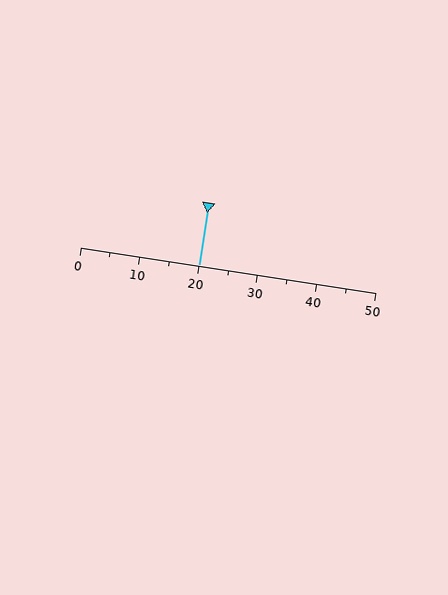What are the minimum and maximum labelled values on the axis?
The axis runs from 0 to 50.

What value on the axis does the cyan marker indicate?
The marker indicates approximately 20.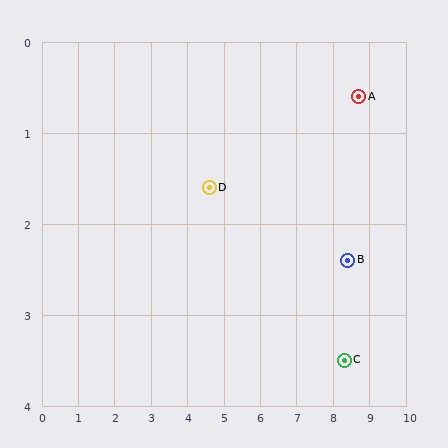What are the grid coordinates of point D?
Point D is at approximately (4.6, 1.6).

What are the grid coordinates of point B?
Point B is at approximately (8.4, 2.4).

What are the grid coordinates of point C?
Point C is at approximately (8.3, 3.5).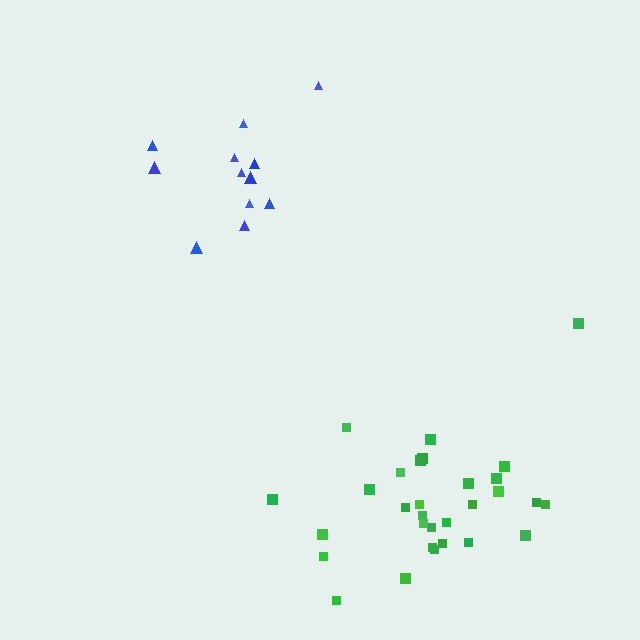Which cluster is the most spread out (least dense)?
Blue.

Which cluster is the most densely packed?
Green.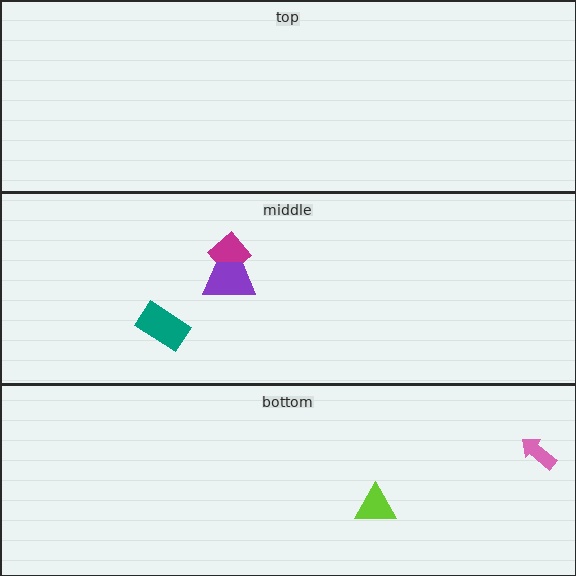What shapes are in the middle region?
The teal rectangle, the magenta diamond, the purple trapezoid.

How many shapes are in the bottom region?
2.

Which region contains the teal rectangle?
The middle region.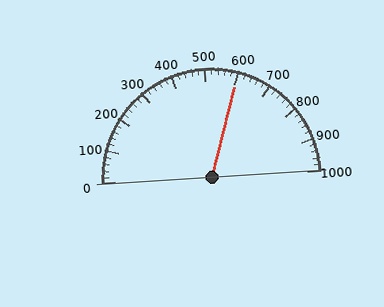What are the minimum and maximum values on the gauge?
The gauge ranges from 0 to 1000.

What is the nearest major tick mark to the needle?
The nearest major tick mark is 600.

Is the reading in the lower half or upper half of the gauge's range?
The reading is in the upper half of the range (0 to 1000).